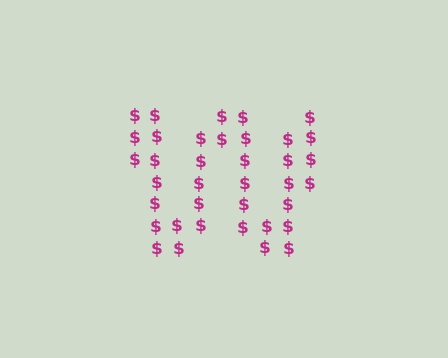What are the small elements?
The small elements are dollar signs.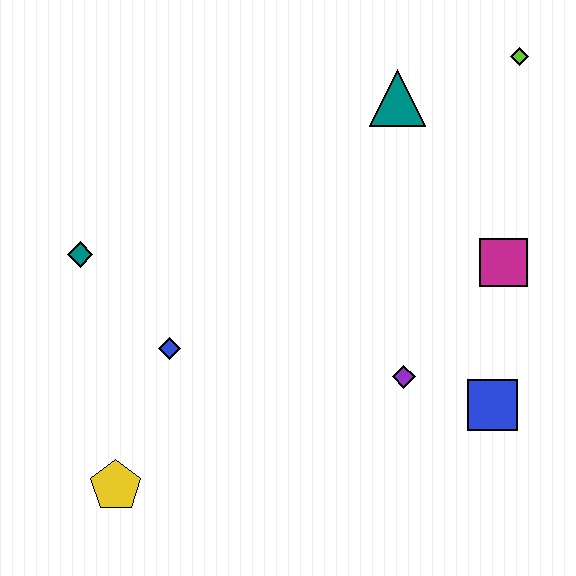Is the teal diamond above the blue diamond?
Yes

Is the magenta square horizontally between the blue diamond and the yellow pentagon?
No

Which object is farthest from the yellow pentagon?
The lime diamond is farthest from the yellow pentagon.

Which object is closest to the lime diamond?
The teal triangle is closest to the lime diamond.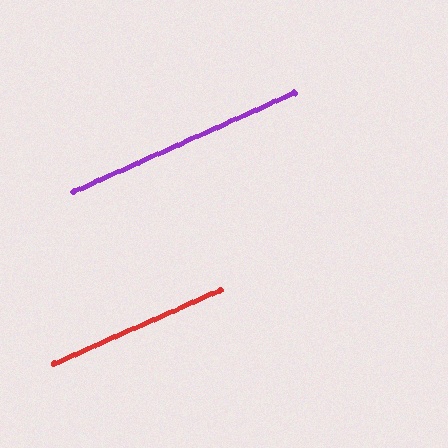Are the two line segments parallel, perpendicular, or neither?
Parallel — their directions differ by only 0.2°.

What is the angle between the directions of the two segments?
Approximately 0 degrees.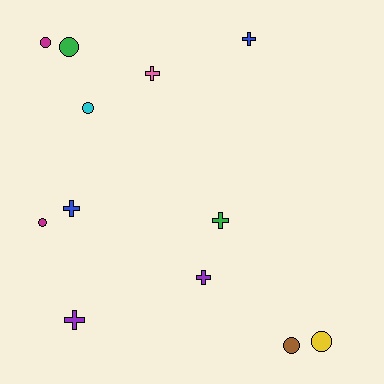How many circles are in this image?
There are 6 circles.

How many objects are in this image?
There are 12 objects.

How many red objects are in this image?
There are no red objects.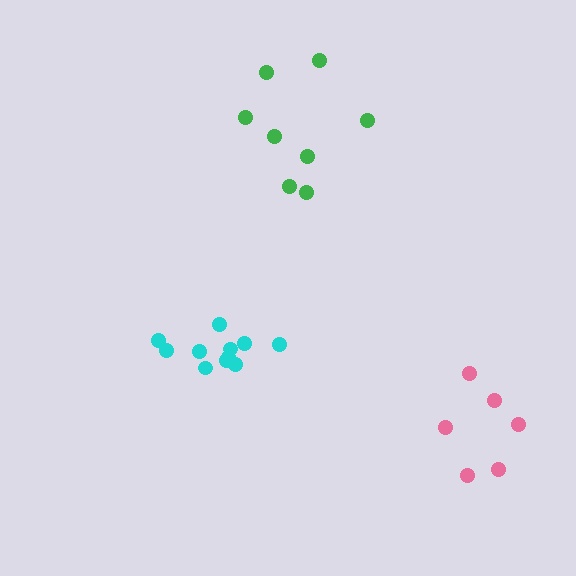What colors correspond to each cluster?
The clusters are colored: cyan, green, pink.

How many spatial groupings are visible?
There are 3 spatial groupings.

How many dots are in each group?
Group 1: 11 dots, Group 2: 8 dots, Group 3: 6 dots (25 total).